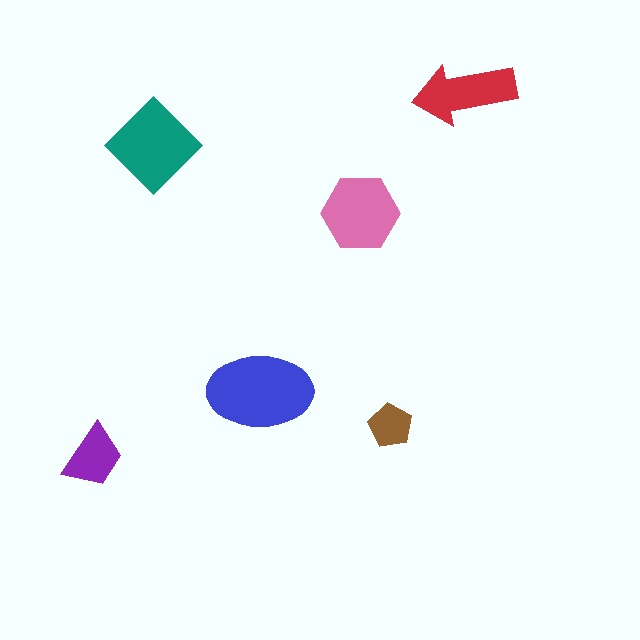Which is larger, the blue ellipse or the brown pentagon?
The blue ellipse.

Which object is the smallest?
The brown pentagon.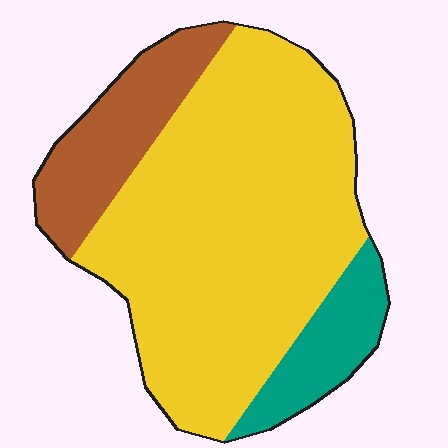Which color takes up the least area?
Teal, at roughly 10%.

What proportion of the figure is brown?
Brown takes up about one sixth (1/6) of the figure.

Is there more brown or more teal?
Brown.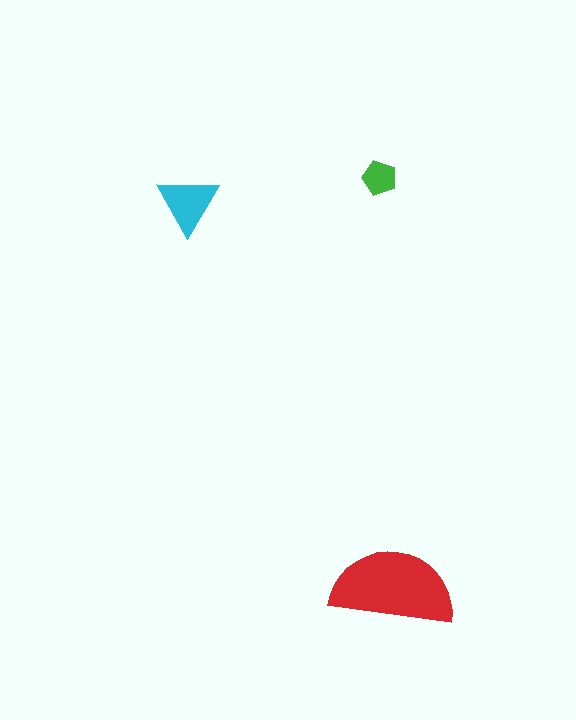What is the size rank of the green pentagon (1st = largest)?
3rd.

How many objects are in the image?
There are 3 objects in the image.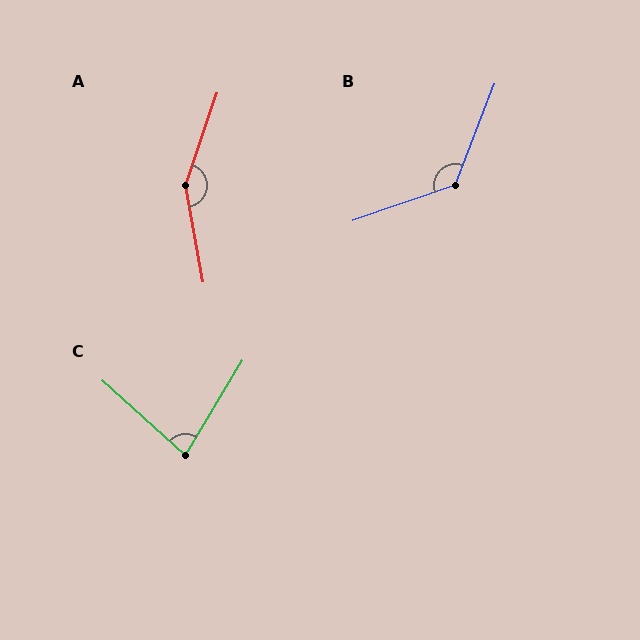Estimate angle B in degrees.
Approximately 130 degrees.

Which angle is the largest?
A, at approximately 151 degrees.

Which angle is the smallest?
C, at approximately 79 degrees.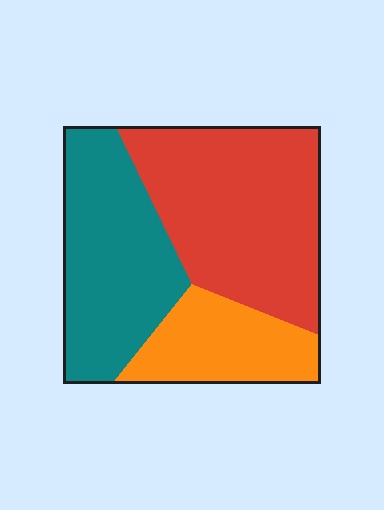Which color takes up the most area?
Red, at roughly 45%.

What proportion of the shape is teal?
Teal takes up between a quarter and a half of the shape.